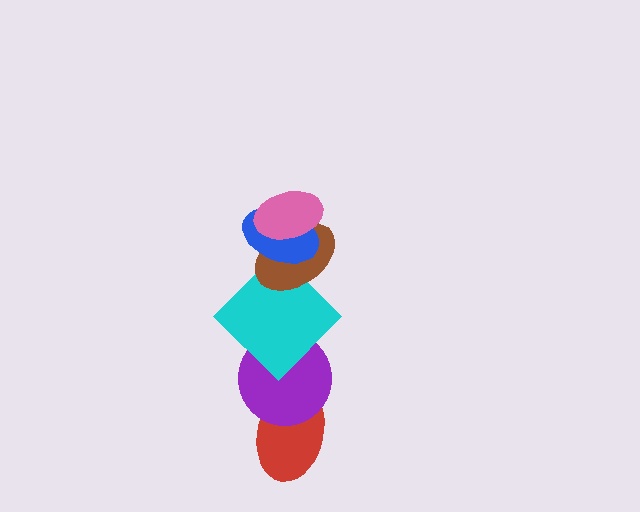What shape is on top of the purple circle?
The cyan diamond is on top of the purple circle.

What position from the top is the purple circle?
The purple circle is 5th from the top.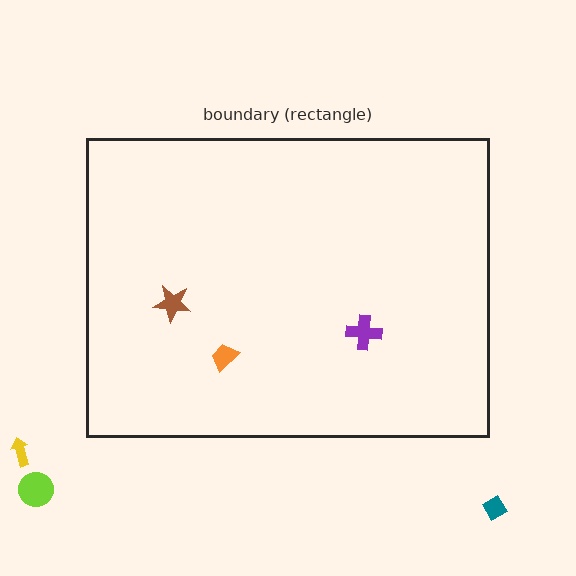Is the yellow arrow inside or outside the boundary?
Outside.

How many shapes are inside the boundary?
3 inside, 3 outside.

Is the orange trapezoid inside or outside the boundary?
Inside.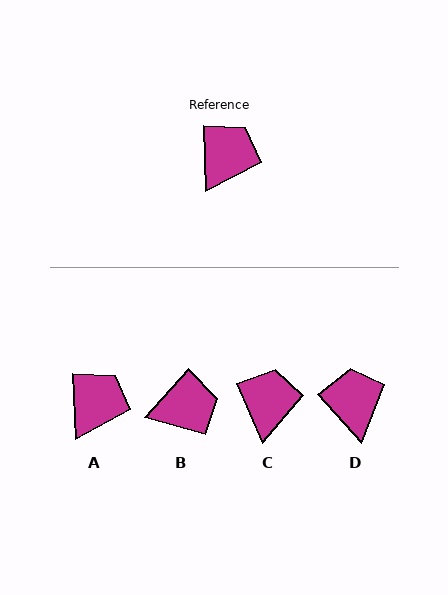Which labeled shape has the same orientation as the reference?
A.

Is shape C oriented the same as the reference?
No, it is off by about 22 degrees.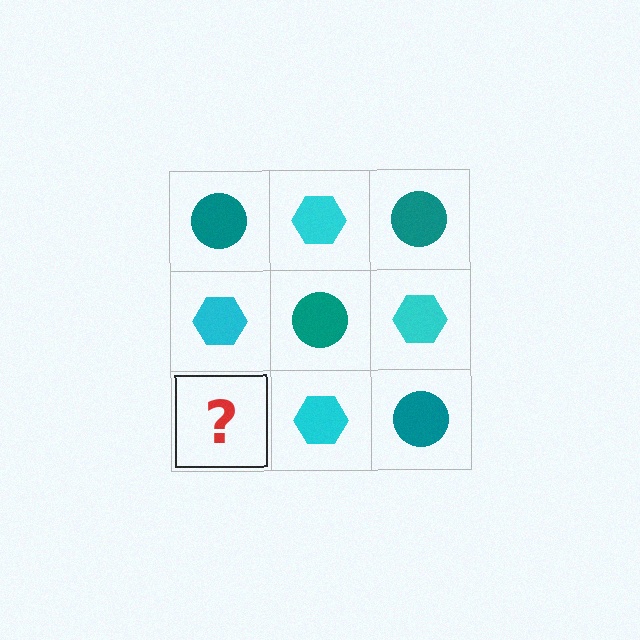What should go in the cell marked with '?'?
The missing cell should contain a teal circle.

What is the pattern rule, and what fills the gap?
The rule is that it alternates teal circle and cyan hexagon in a checkerboard pattern. The gap should be filled with a teal circle.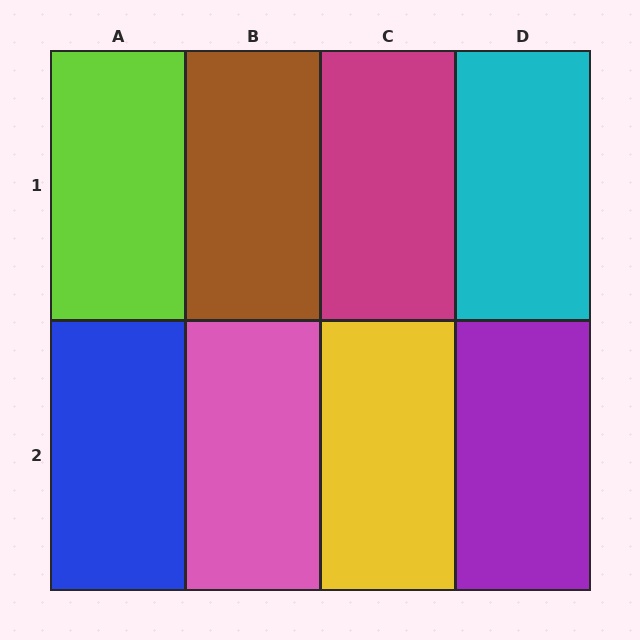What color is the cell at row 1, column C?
Magenta.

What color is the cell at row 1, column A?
Lime.